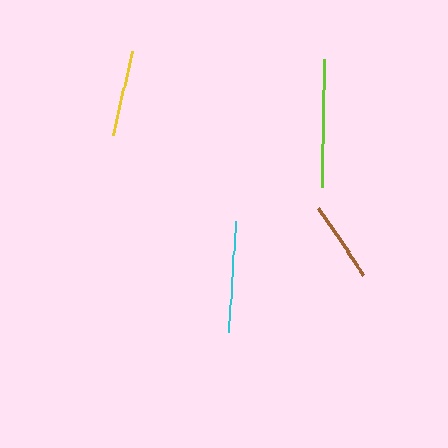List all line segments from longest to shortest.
From longest to shortest: lime, cyan, yellow, brown.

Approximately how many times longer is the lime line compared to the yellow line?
The lime line is approximately 1.5 times the length of the yellow line.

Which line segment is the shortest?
The brown line is the shortest at approximately 80 pixels.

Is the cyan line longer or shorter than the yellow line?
The cyan line is longer than the yellow line.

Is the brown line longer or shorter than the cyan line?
The cyan line is longer than the brown line.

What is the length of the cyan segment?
The cyan segment is approximately 111 pixels long.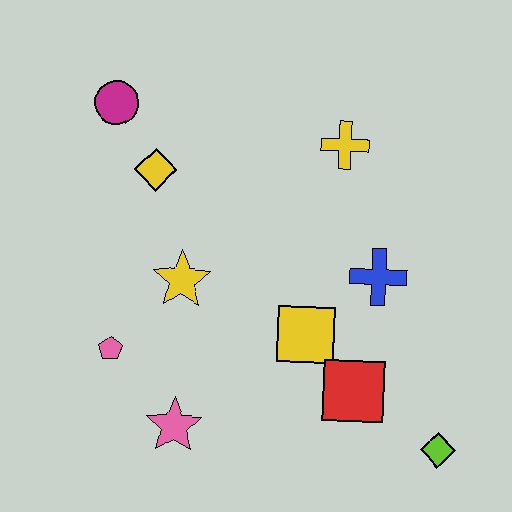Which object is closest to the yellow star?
The pink pentagon is closest to the yellow star.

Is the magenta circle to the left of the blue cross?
Yes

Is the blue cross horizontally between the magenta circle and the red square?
No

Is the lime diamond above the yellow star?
No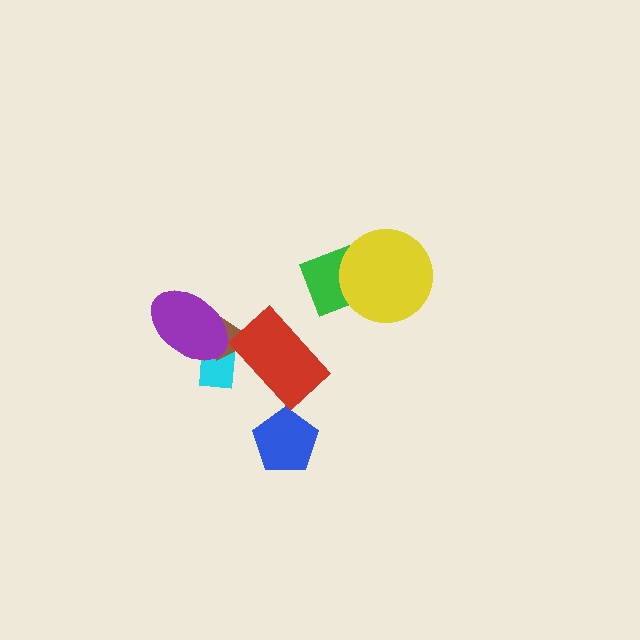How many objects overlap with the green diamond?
1 object overlaps with the green diamond.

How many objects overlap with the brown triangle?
3 objects overlap with the brown triangle.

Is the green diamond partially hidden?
Yes, it is partially covered by another shape.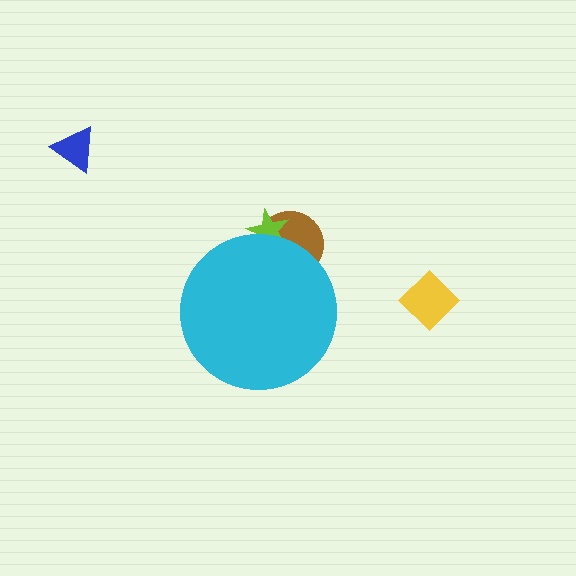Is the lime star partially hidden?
Yes, the lime star is partially hidden behind the cyan circle.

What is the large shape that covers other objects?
A cyan circle.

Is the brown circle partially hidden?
Yes, the brown circle is partially hidden behind the cyan circle.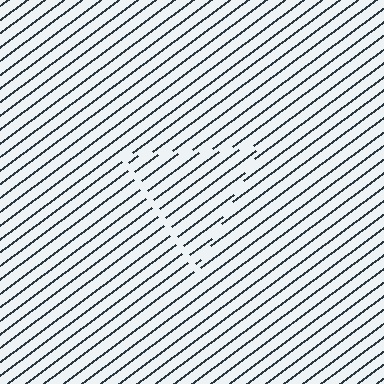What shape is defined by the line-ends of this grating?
An illusory triangle. The interior of the shape contains the same grating, shifted by half a period — the contour is defined by the phase discontinuity where line-ends from the inner and outer gratings abut.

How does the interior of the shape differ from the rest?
The interior of the shape contains the same grating, shifted by half a period — the contour is defined by the phase discontinuity where line-ends from the inner and outer gratings abut.